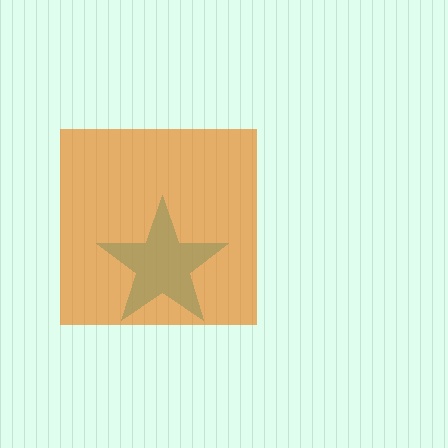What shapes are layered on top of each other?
The layered shapes are: a cyan star, an orange square.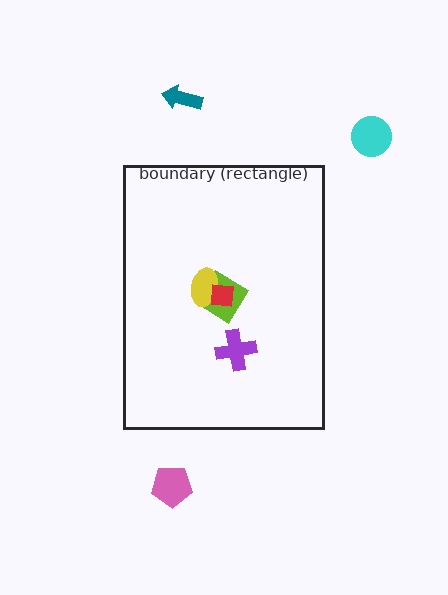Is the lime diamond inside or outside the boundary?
Inside.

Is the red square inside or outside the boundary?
Inside.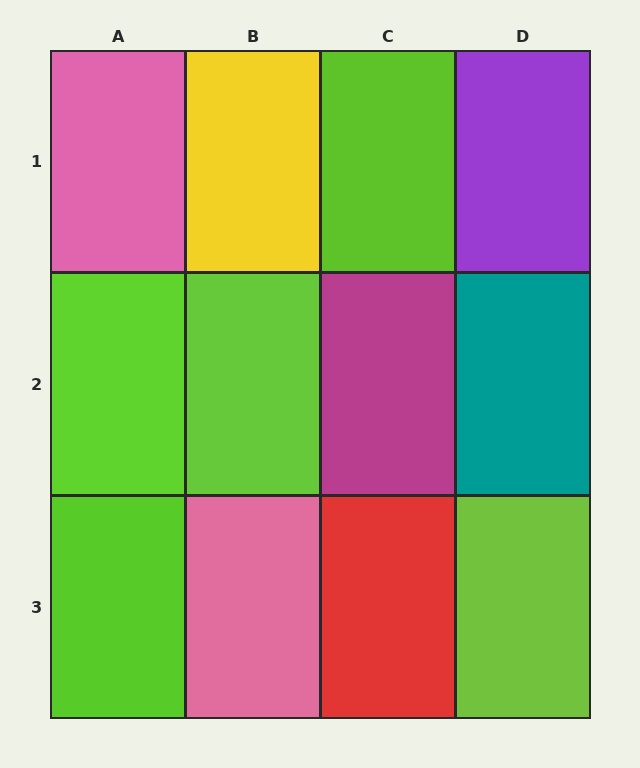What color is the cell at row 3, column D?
Lime.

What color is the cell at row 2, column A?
Lime.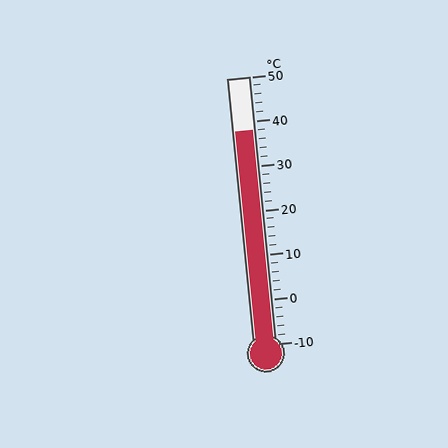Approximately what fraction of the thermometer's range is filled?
The thermometer is filled to approximately 80% of its range.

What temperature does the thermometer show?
The thermometer shows approximately 38°C.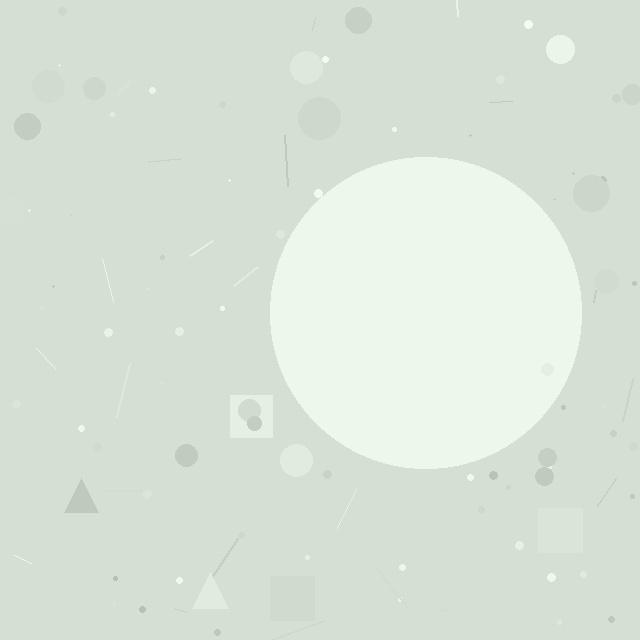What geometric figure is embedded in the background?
A circle is embedded in the background.